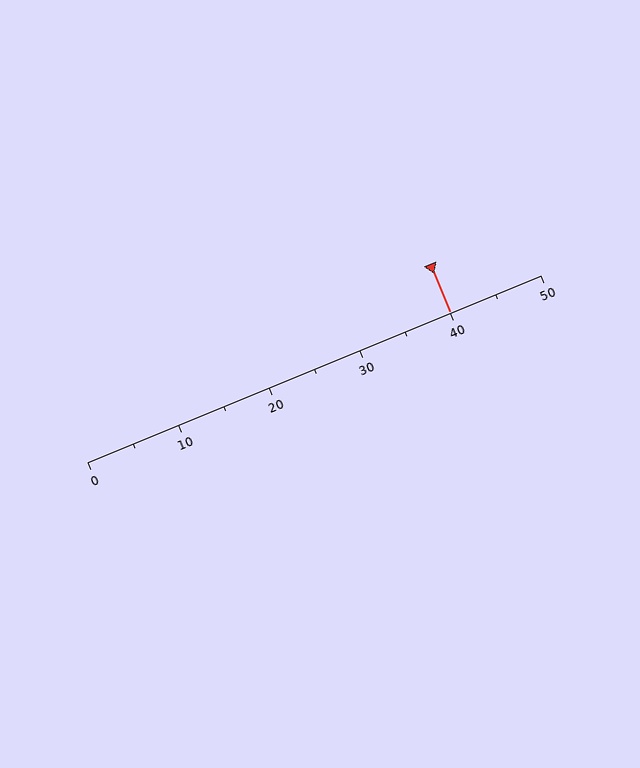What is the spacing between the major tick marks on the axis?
The major ticks are spaced 10 apart.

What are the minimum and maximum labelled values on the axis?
The axis runs from 0 to 50.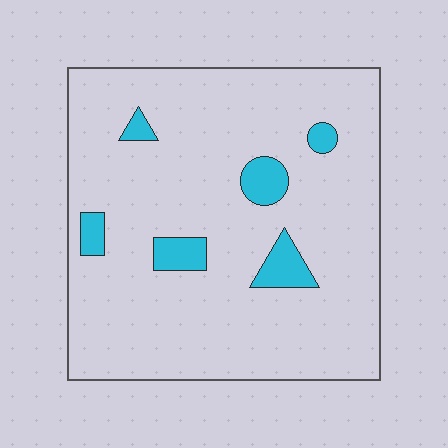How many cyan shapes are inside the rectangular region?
6.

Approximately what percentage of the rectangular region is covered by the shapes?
Approximately 10%.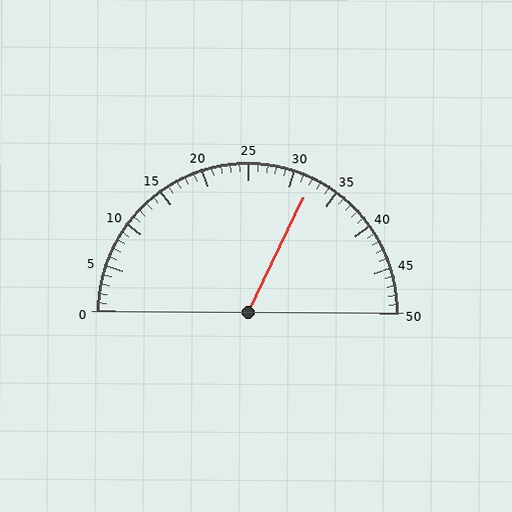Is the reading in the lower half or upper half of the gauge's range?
The reading is in the upper half of the range (0 to 50).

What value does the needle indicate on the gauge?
The needle indicates approximately 32.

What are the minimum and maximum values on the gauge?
The gauge ranges from 0 to 50.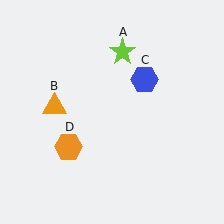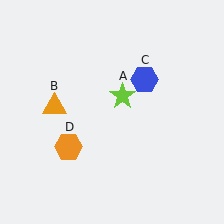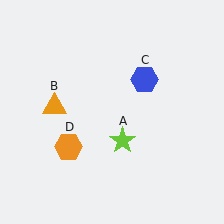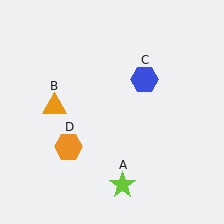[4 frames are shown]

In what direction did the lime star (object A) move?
The lime star (object A) moved down.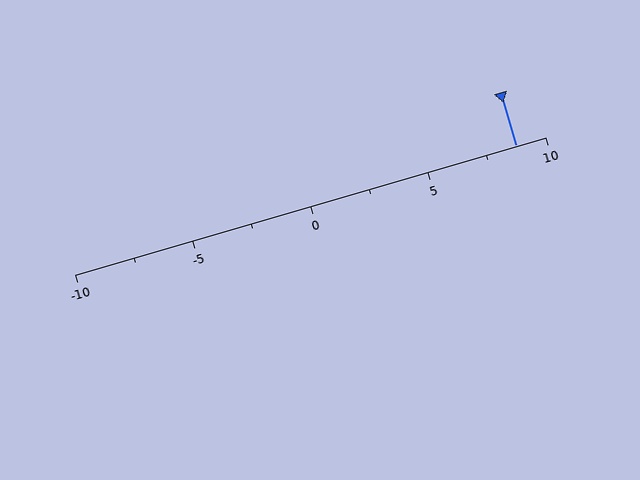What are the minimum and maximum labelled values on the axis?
The axis runs from -10 to 10.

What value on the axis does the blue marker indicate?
The marker indicates approximately 8.8.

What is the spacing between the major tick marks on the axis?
The major ticks are spaced 5 apart.